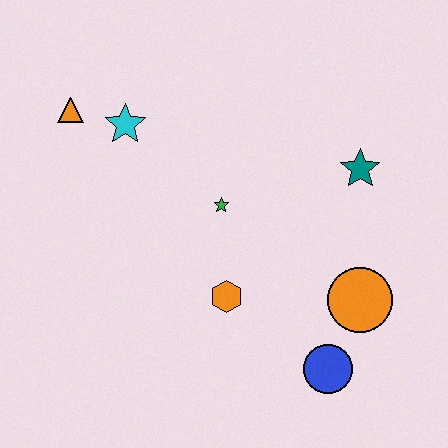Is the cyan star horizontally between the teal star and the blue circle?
No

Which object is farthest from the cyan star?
The blue circle is farthest from the cyan star.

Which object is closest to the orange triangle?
The cyan star is closest to the orange triangle.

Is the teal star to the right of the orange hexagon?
Yes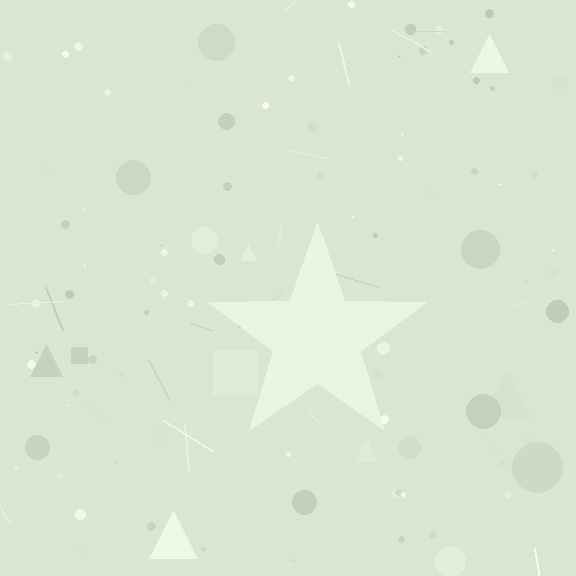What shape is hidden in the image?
A star is hidden in the image.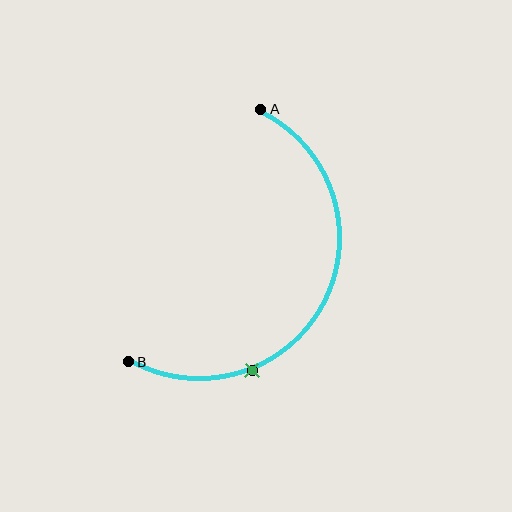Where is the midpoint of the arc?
The arc midpoint is the point on the curve farthest from the straight line joining A and B. It sits to the right of that line.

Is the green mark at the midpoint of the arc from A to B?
No. The green mark lies on the arc but is closer to endpoint B. The arc midpoint would be at the point on the curve equidistant along the arc from both A and B.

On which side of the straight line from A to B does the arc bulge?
The arc bulges to the right of the straight line connecting A and B.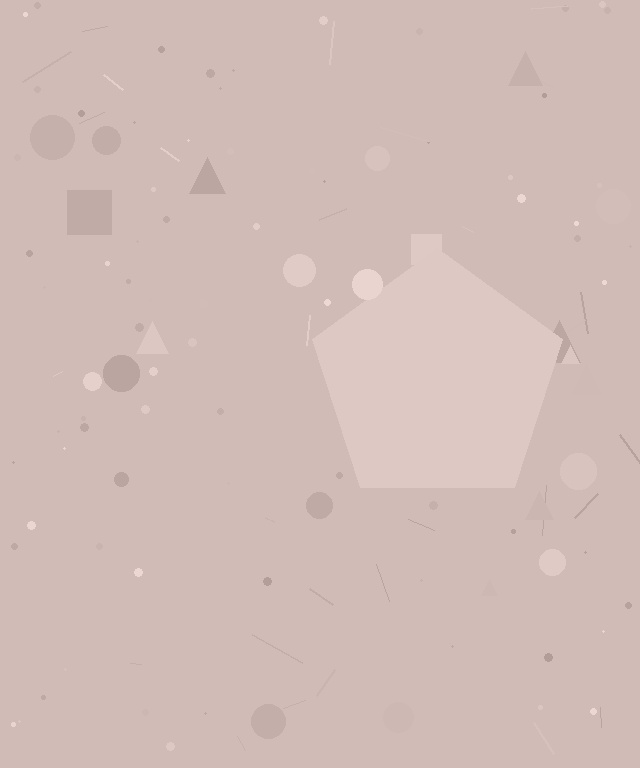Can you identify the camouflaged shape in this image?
The camouflaged shape is a pentagon.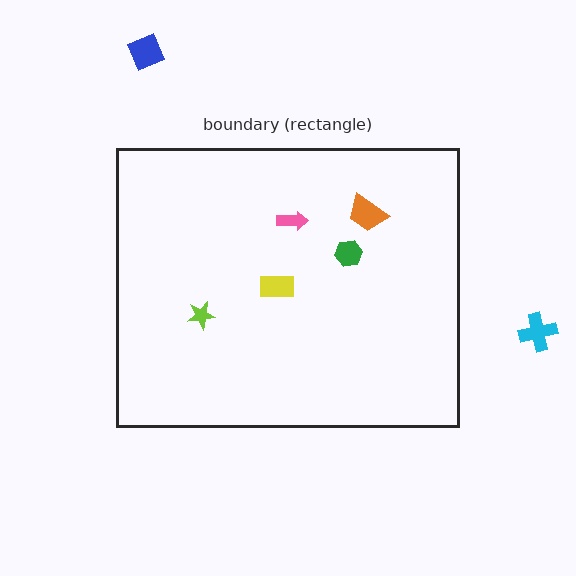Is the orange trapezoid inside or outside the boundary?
Inside.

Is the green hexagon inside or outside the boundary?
Inside.